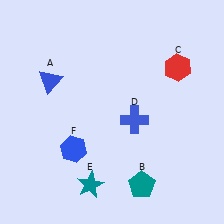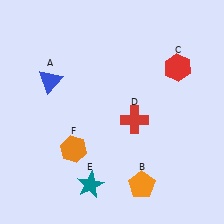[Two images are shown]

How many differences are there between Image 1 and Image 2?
There are 3 differences between the two images.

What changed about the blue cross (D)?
In Image 1, D is blue. In Image 2, it changed to red.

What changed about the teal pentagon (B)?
In Image 1, B is teal. In Image 2, it changed to orange.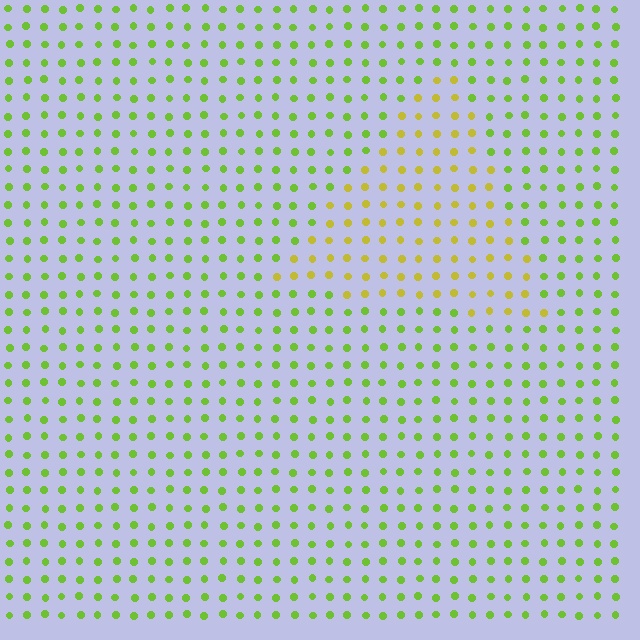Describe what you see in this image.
The image is filled with small lime elements in a uniform arrangement. A triangle-shaped region is visible where the elements are tinted to a slightly different hue, forming a subtle color boundary.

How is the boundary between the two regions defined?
The boundary is defined purely by a slight shift in hue (about 38 degrees). Spacing, size, and orientation are identical on both sides.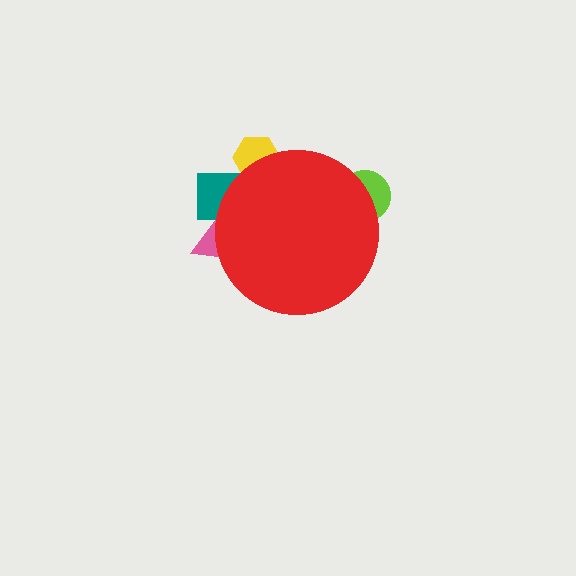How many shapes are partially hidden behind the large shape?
4 shapes are partially hidden.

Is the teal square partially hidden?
Yes, the teal square is partially hidden behind the red circle.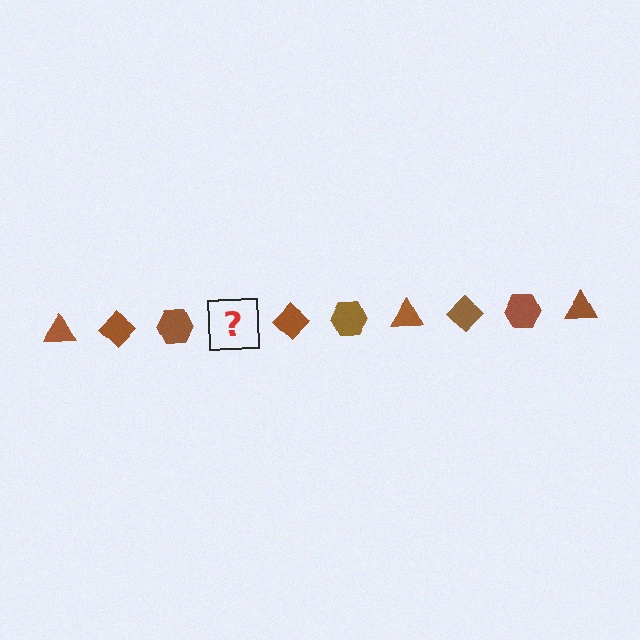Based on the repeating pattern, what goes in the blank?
The blank should be a brown triangle.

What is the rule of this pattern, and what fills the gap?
The rule is that the pattern cycles through triangle, diamond, hexagon shapes in brown. The gap should be filled with a brown triangle.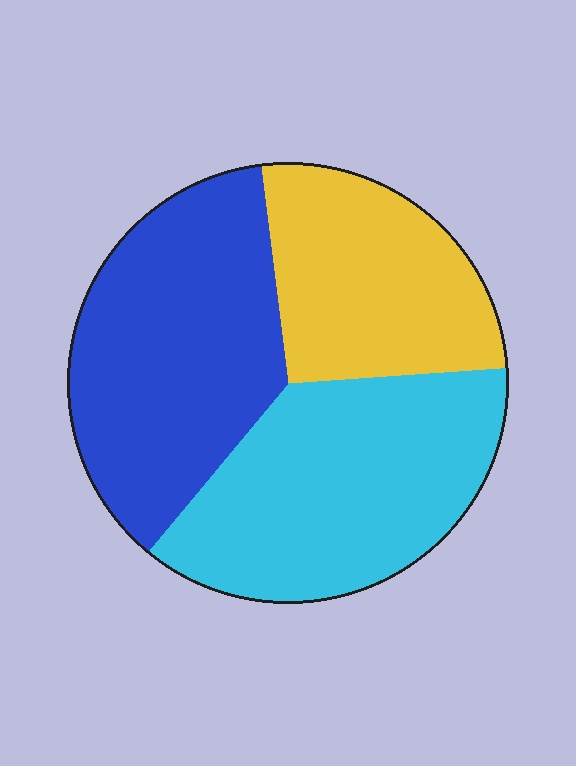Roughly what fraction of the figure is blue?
Blue covers 37% of the figure.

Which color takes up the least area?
Yellow, at roughly 25%.